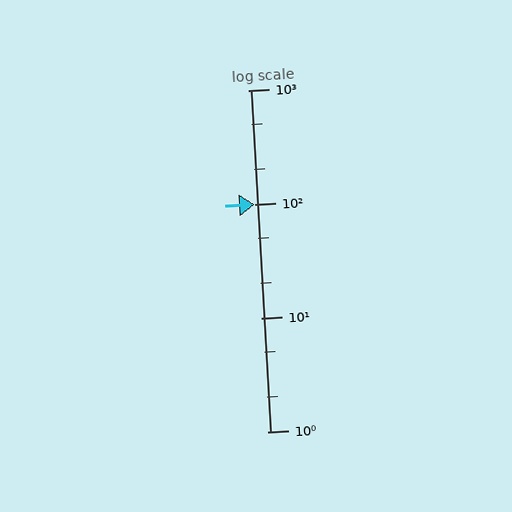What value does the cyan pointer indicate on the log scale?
The pointer indicates approximately 100.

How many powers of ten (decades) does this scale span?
The scale spans 3 decades, from 1 to 1000.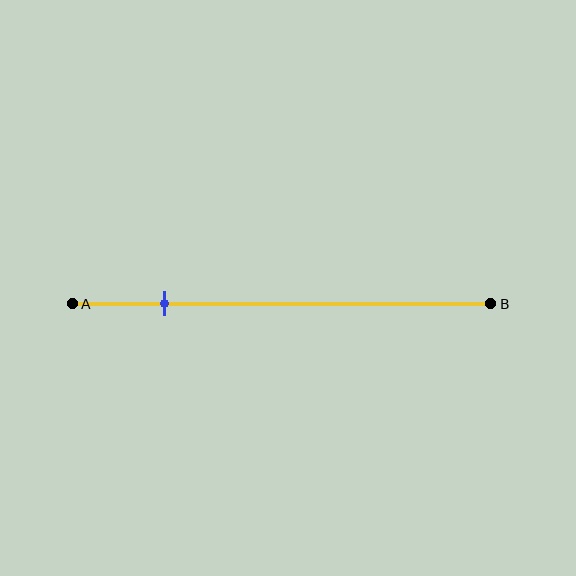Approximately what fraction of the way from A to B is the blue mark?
The blue mark is approximately 20% of the way from A to B.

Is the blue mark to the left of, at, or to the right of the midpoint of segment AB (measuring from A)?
The blue mark is to the left of the midpoint of segment AB.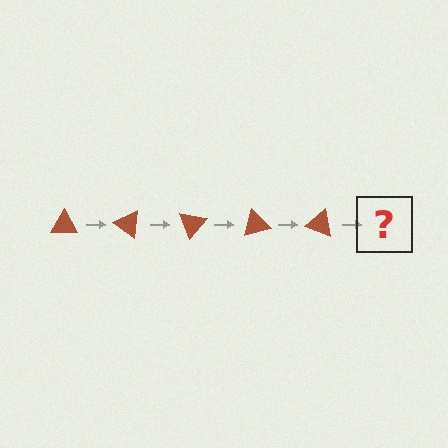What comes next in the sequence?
The next element should be a brown triangle rotated 175 degrees.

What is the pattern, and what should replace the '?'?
The pattern is that the triangle rotates 35 degrees each step. The '?' should be a brown triangle rotated 175 degrees.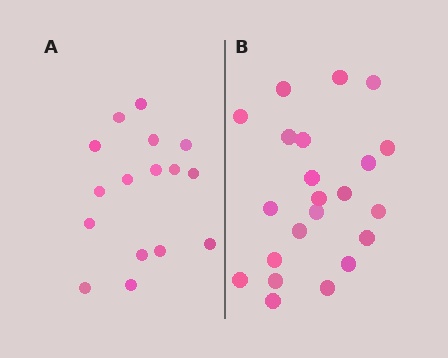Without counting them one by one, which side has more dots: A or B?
Region B (the right region) has more dots.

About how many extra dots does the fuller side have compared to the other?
Region B has about 6 more dots than region A.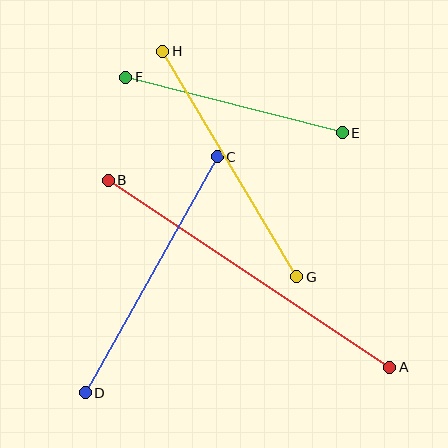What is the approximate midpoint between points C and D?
The midpoint is at approximately (151, 275) pixels.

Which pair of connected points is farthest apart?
Points A and B are farthest apart.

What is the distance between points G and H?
The distance is approximately 263 pixels.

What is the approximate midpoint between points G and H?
The midpoint is at approximately (230, 164) pixels.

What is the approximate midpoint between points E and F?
The midpoint is at approximately (234, 105) pixels.